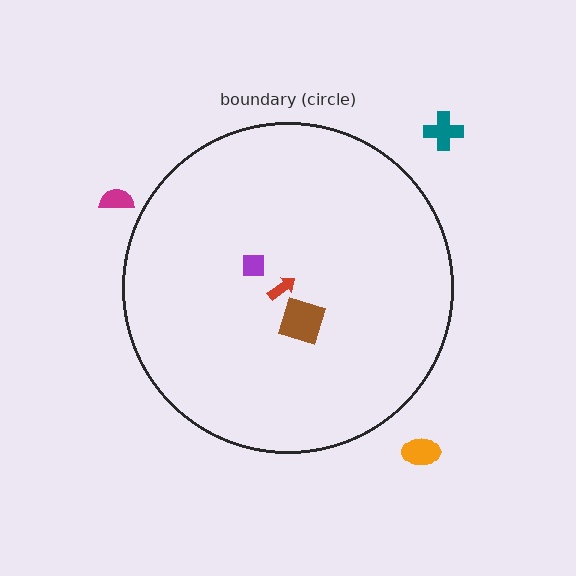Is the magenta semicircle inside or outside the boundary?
Outside.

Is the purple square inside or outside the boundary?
Inside.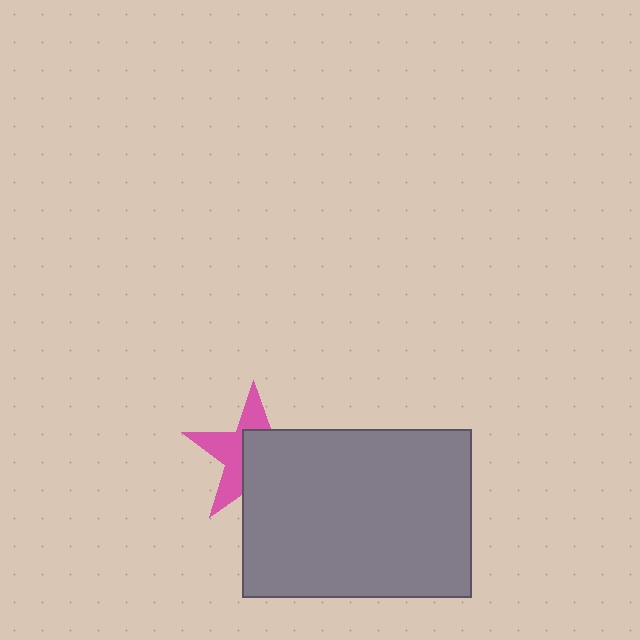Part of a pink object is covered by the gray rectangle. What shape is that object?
It is a star.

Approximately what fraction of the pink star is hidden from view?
Roughly 55% of the pink star is hidden behind the gray rectangle.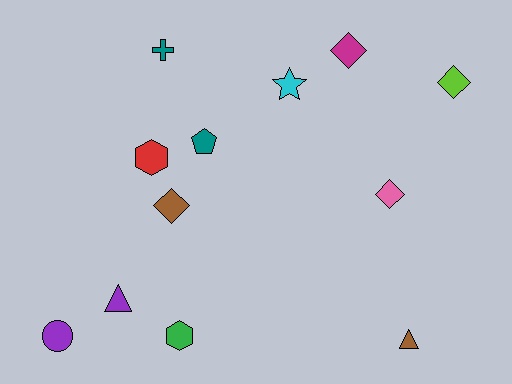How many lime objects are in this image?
There is 1 lime object.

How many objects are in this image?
There are 12 objects.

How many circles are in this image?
There is 1 circle.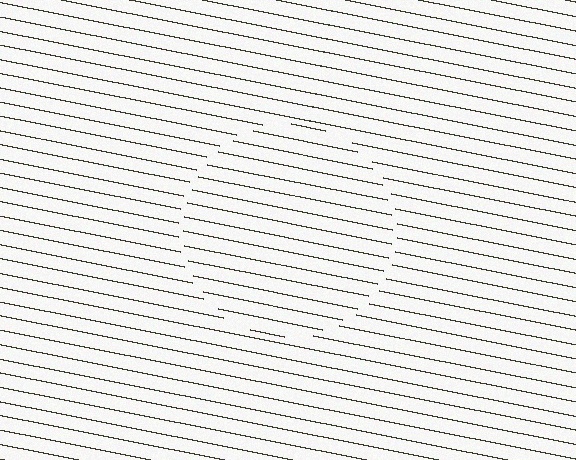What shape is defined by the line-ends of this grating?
An illusory circle. The interior of the shape contains the same grating, shifted by half a period — the contour is defined by the phase discontinuity where line-ends from the inner and outer gratings abut.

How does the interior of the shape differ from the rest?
The interior of the shape contains the same grating, shifted by half a period — the contour is defined by the phase discontinuity where line-ends from the inner and outer gratings abut.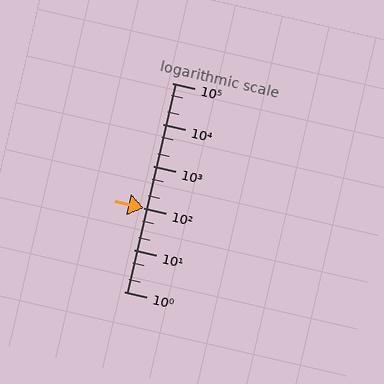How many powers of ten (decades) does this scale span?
The scale spans 5 decades, from 1 to 100000.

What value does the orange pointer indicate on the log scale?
The pointer indicates approximately 97.